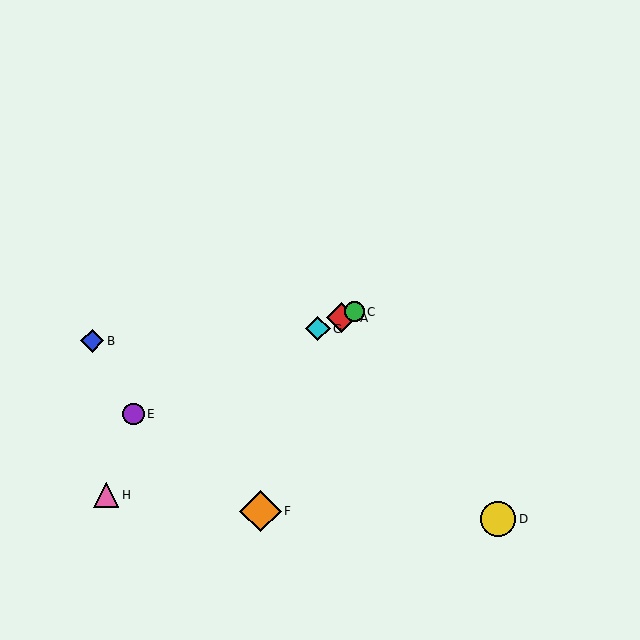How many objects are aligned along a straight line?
4 objects (A, C, E, G) are aligned along a straight line.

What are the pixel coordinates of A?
Object A is at (342, 318).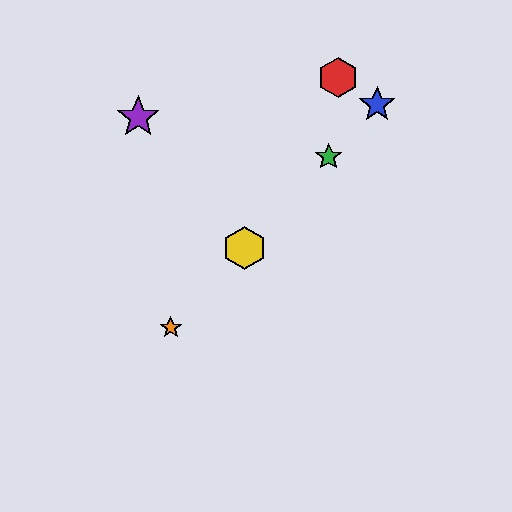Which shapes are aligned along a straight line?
The blue star, the green star, the yellow hexagon, the orange star are aligned along a straight line.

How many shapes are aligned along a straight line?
4 shapes (the blue star, the green star, the yellow hexagon, the orange star) are aligned along a straight line.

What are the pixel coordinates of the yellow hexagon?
The yellow hexagon is at (244, 248).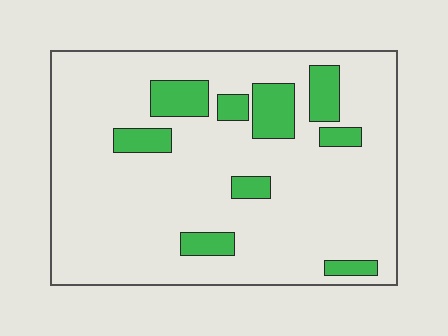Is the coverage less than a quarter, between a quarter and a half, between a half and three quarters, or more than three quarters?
Less than a quarter.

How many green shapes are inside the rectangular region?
9.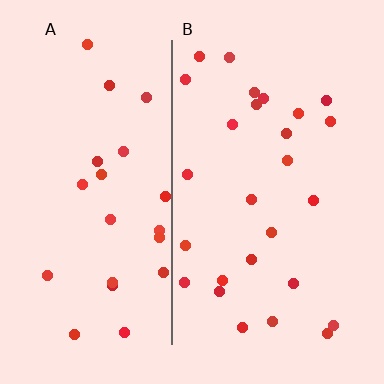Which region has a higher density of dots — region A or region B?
B (the right).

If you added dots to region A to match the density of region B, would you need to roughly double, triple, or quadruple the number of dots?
Approximately double.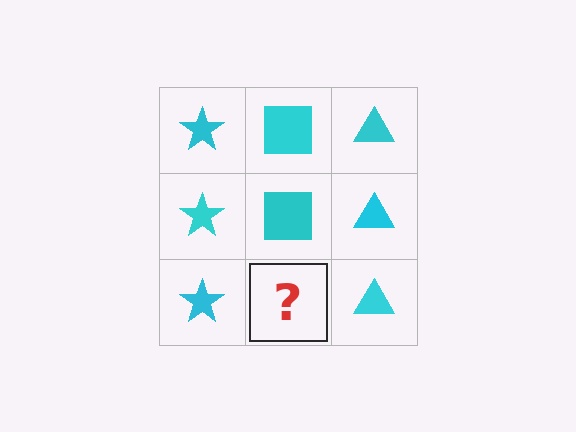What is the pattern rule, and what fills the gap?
The rule is that each column has a consistent shape. The gap should be filled with a cyan square.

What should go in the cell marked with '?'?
The missing cell should contain a cyan square.